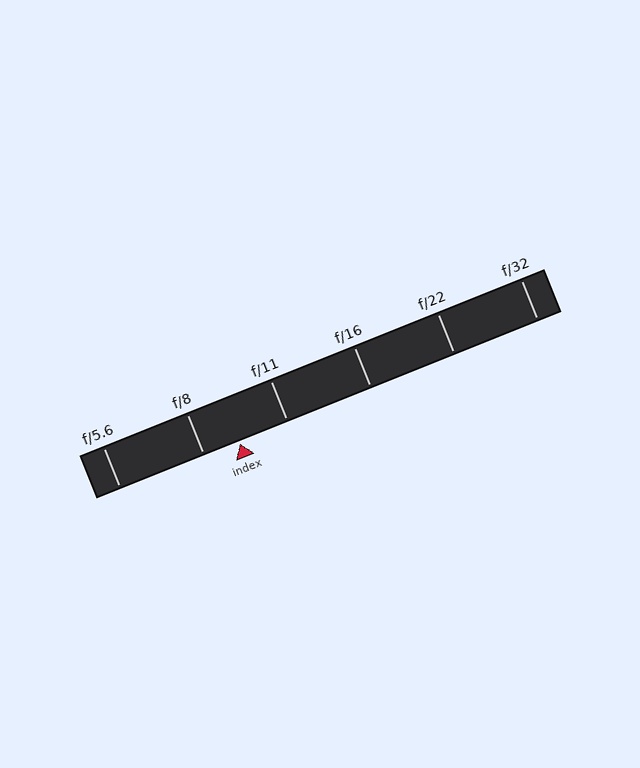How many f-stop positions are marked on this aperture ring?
There are 6 f-stop positions marked.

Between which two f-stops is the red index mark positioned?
The index mark is between f/8 and f/11.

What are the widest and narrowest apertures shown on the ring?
The widest aperture shown is f/5.6 and the narrowest is f/32.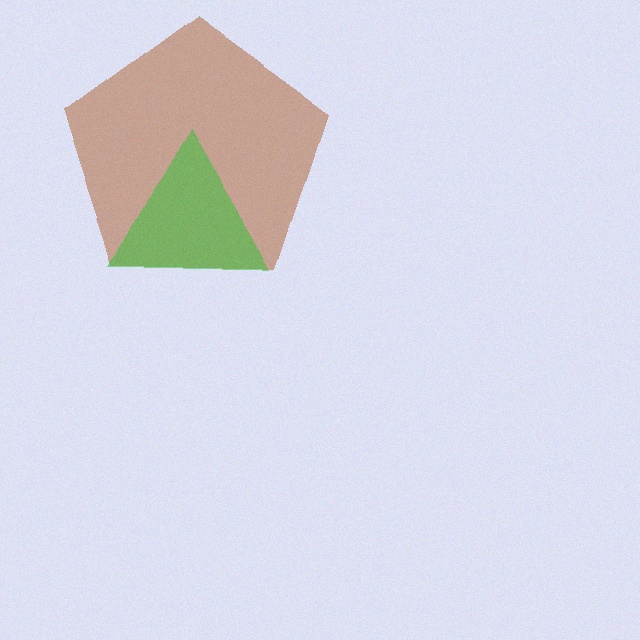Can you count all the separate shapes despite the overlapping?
Yes, there are 2 separate shapes.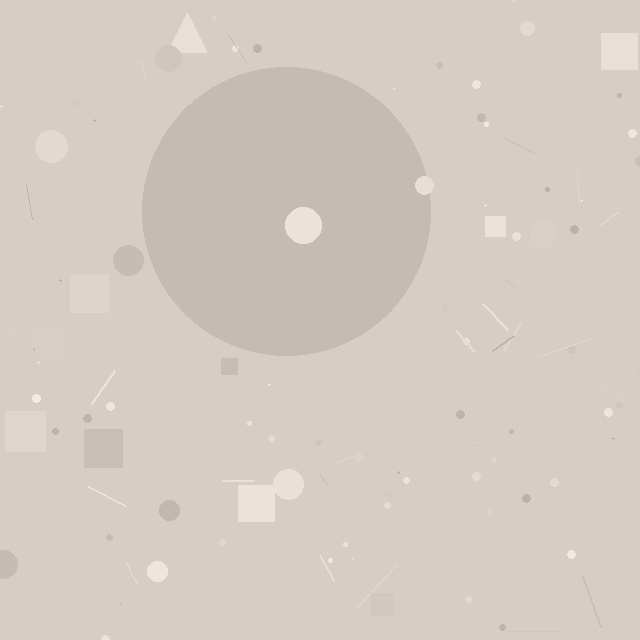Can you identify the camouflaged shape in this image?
The camouflaged shape is a circle.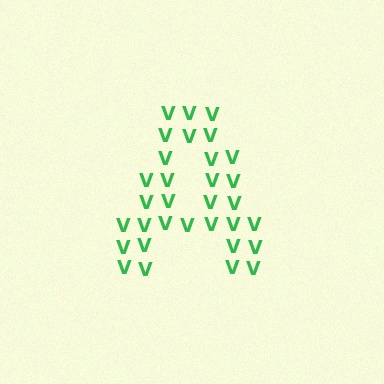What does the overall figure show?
The overall figure shows the letter A.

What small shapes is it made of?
It is made of small letter V's.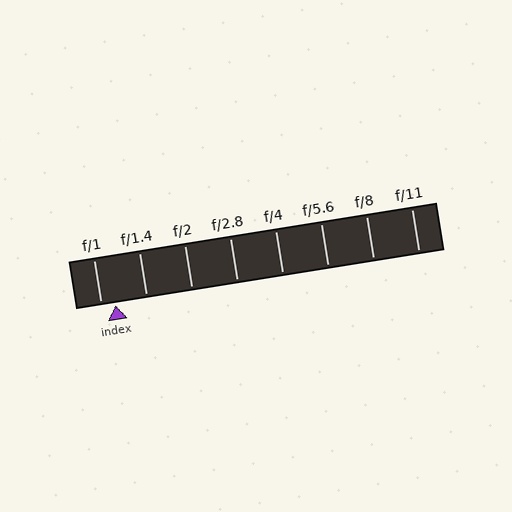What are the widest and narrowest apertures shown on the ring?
The widest aperture shown is f/1 and the narrowest is f/11.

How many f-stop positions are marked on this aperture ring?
There are 8 f-stop positions marked.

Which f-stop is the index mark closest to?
The index mark is closest to f/1.